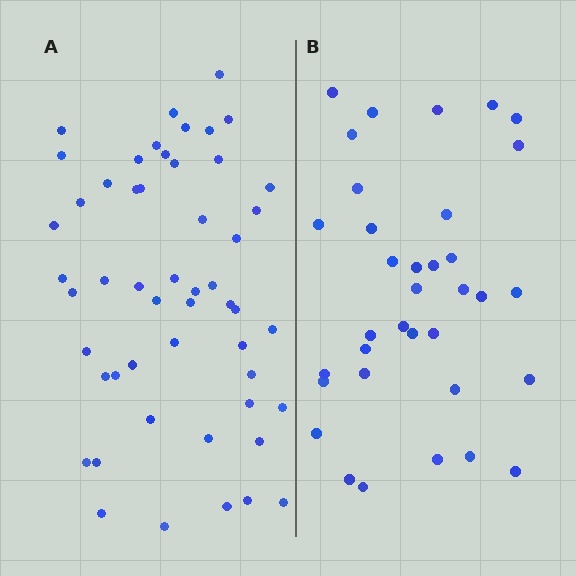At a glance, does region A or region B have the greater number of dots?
Region A (the left region) has more dots.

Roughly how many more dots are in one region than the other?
Region A has approximately 15 more dots than region B.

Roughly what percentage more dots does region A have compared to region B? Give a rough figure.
About 50% more.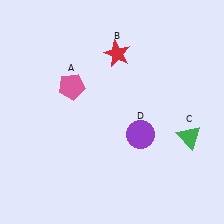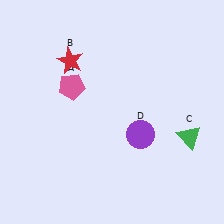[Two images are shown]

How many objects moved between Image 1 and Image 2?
1 object moved between the two images.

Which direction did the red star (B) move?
The red star (B) moved left.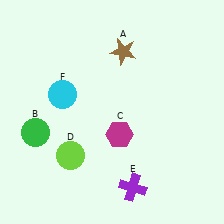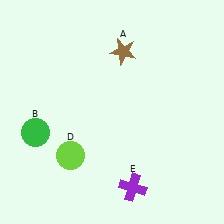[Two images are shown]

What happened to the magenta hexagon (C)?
The magenta hexagon (C) was removed in Image 2. It was in the bottom-right area of Image 1.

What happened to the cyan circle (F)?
The cyan circle (F) was removed in Image 2. It was in the top-left area of Image 1.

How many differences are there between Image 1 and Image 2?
There are 2 differences between the two images.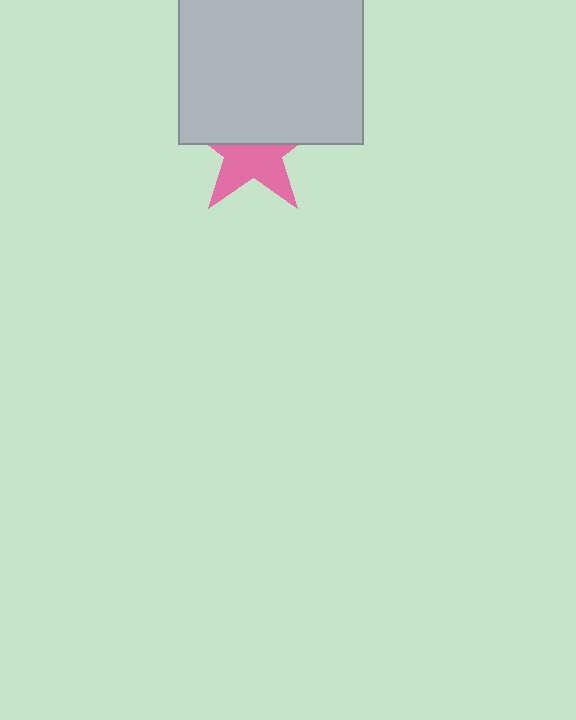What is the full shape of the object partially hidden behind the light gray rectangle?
The partially hidden object is a pink star.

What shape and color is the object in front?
The object in front is a light gray rectangle.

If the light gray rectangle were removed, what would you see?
You would see the complete pink star.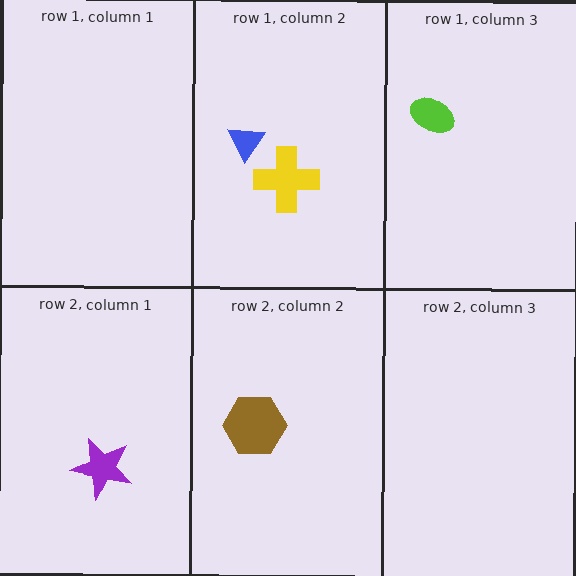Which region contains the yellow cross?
The row 1, column 2 region.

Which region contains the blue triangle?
The row 1, column 2 region.